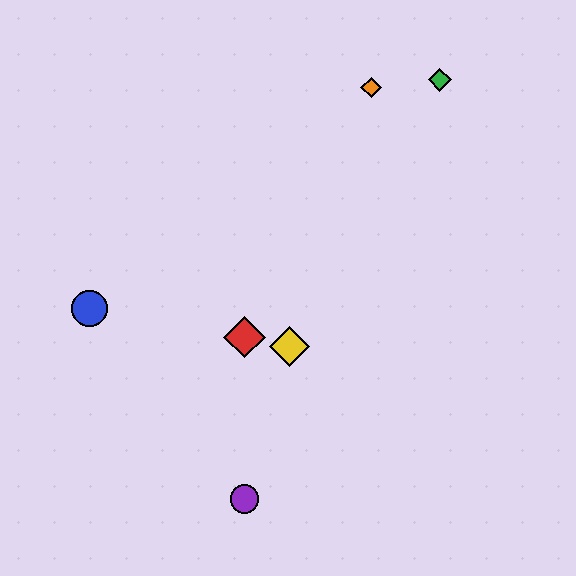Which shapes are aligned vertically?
The red diamond, the purple circle are aligned vertically.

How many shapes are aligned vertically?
2 shapes (the red diamond, the purple circle) are aligned vertically.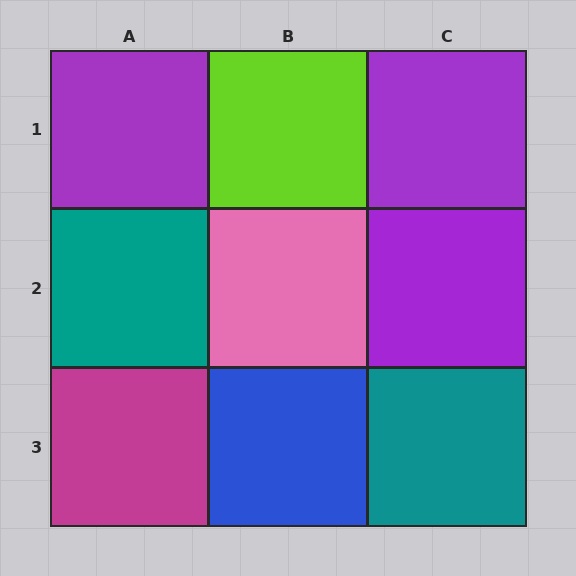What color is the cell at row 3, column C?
Teal.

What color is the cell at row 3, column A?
Magenta.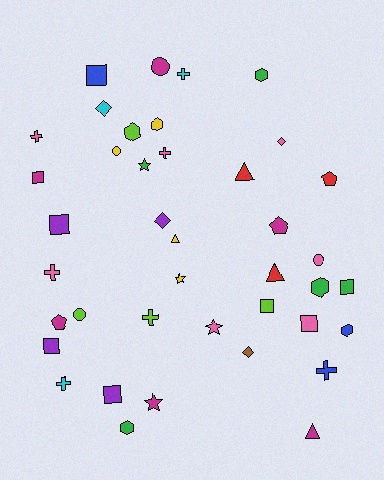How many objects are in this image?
There are 40 objects.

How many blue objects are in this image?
There are 3 blue objects.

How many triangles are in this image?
There are 4 triangles.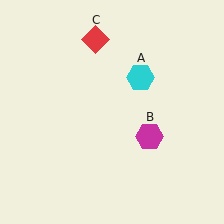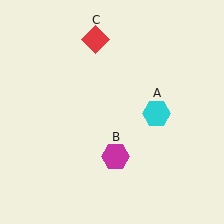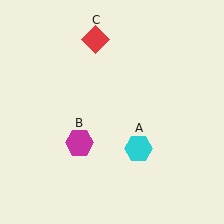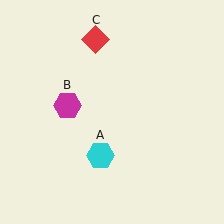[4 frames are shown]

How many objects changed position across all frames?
2 objects changed position: cyan hexagon (object A), magenta hexagon (object B).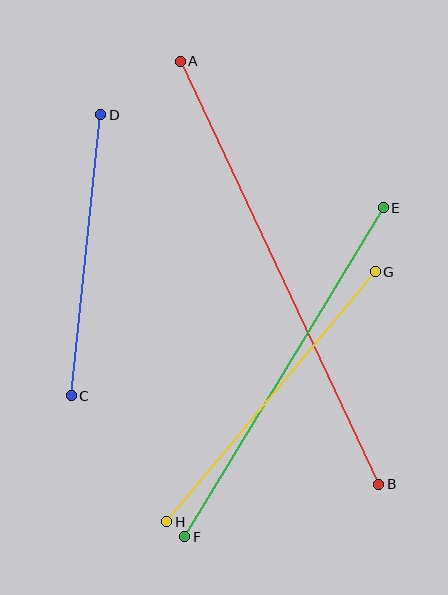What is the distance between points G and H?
The distance is approximately 325 pixels.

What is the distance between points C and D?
The distance is approximately 282 pixels.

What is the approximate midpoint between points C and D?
The midpoint is at approximately (86, 255) pixels.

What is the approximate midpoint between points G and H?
The midpoint is at approximately (271, 397) pixels.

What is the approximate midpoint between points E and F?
The midpoint is at approximately (284, 372) pixels.